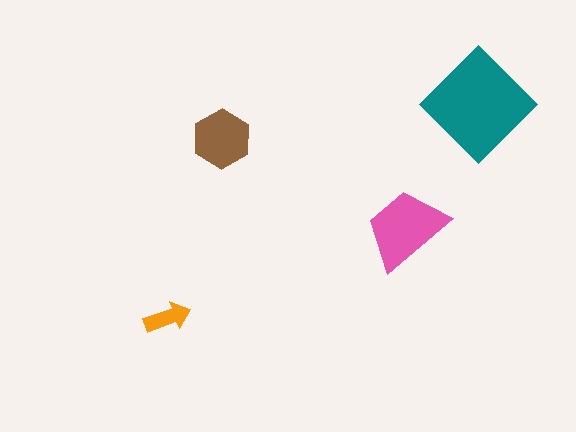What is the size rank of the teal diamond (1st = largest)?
1st.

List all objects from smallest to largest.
The orange arrow, the brown hexagon, the pink trapezoid, the teal diamond.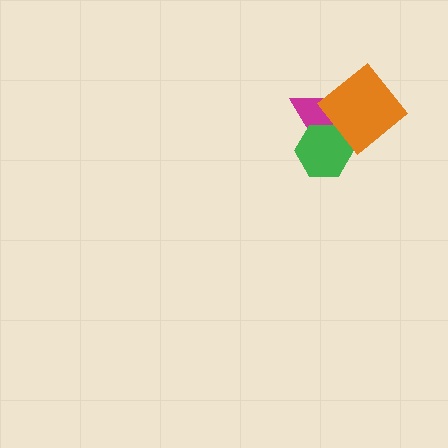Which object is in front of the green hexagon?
The orange diamond is in front of the green hexagon.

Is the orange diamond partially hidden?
No, no other shape covers it.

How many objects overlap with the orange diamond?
2 objects overlap with the orange diamond.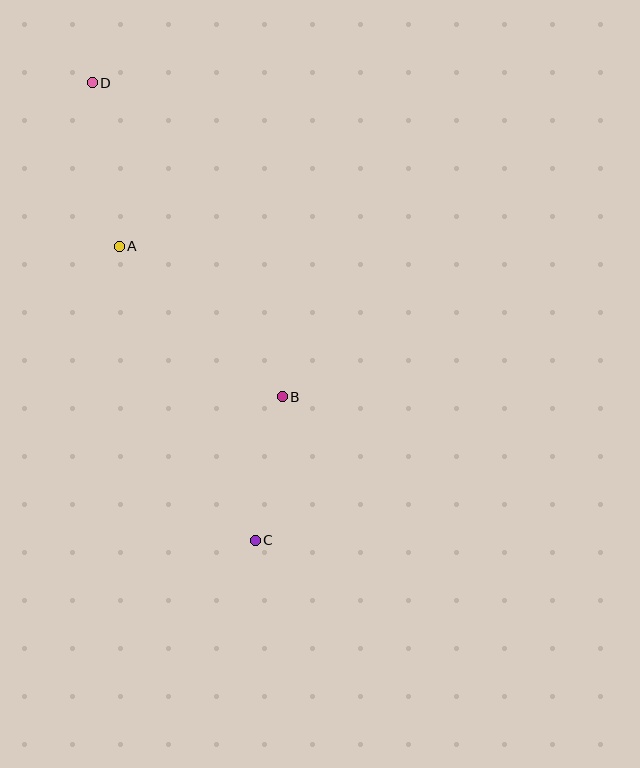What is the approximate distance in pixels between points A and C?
The distance between A and C is approximately 324 pixels.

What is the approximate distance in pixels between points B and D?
The distance between B and D is approximately 367 pixels.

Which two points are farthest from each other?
Points C and D are farthest from each other.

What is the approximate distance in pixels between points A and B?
The distance between A and B is approximately 222 pixels.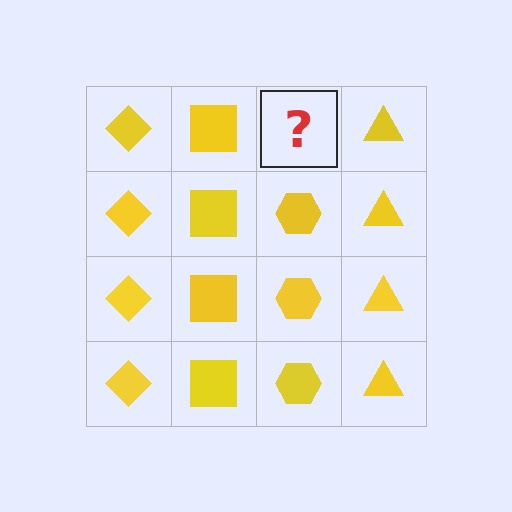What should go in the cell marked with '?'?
The missing cell should contain a yellow hexagon.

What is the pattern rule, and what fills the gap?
The rule is that each column has a consistent shape. The gap should be filled with a yellow hexagon.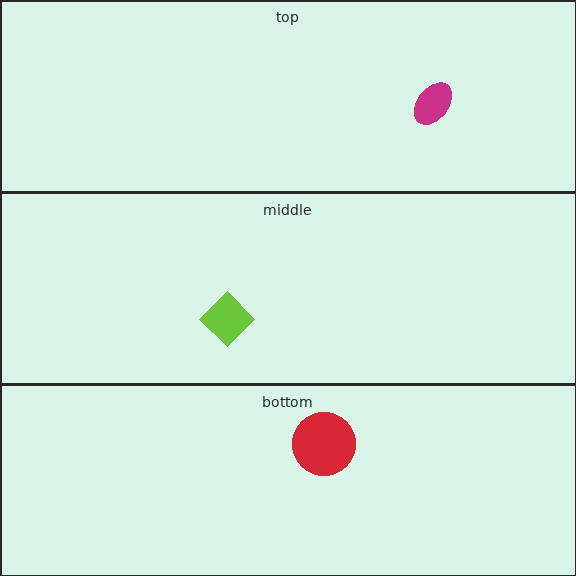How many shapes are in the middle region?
1.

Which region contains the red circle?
The bottom region.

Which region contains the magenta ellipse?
The top region.